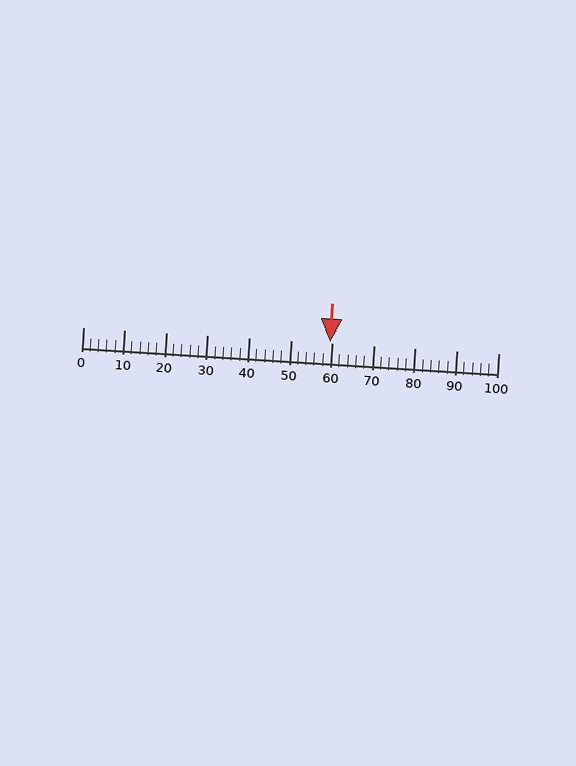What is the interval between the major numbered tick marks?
The major tick marks are spaced 10 units apart.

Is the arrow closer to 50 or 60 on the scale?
The arrow is closer to 60.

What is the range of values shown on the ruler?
The ruler shows values from 0 to 100.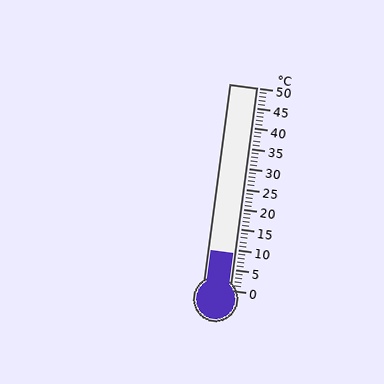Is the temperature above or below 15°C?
The temperature is below 15°C.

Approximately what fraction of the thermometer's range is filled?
The thermometer is filled to approximately 20% of its range.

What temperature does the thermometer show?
The thermometer shows approximately 9°C.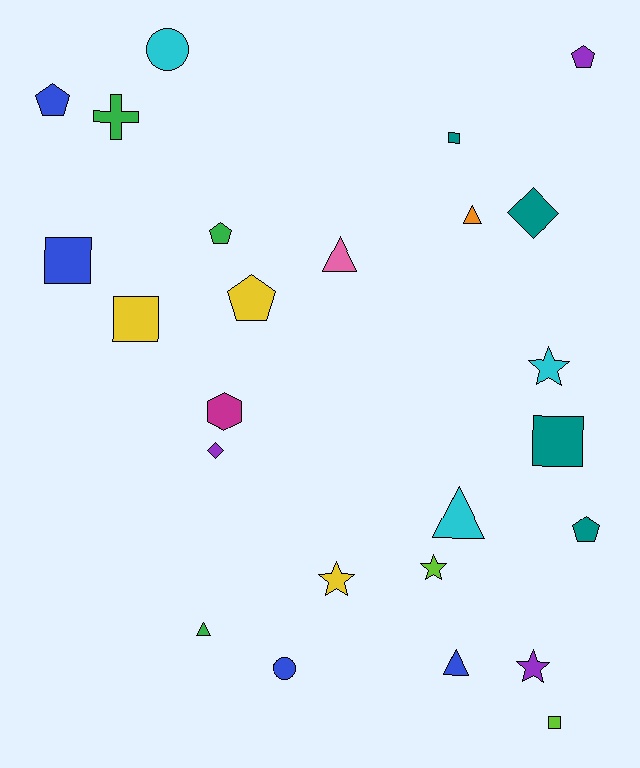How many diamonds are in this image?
There are 2 diamonds.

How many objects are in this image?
There are 25 objects.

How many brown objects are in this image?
There are no brown objects.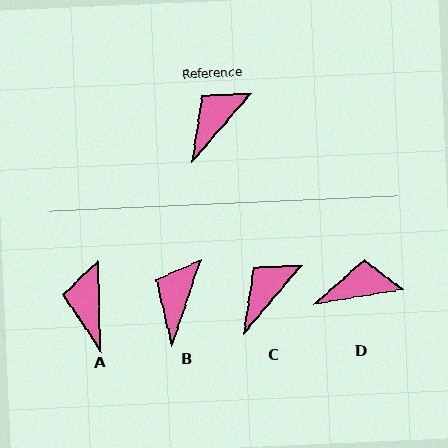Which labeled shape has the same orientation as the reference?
C.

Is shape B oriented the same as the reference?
No, it is off by about 22 degrees.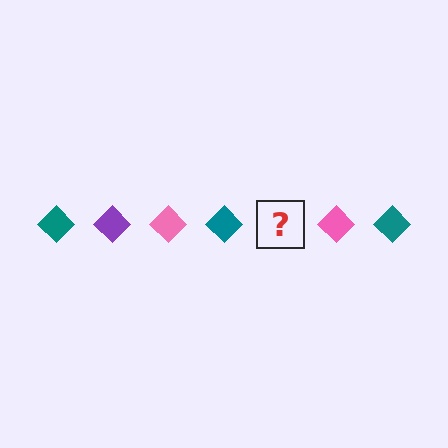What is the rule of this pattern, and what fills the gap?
The rule is that the pattern cycles through teal, purple, pink diamonds. The gap should be filled with a purple diamond.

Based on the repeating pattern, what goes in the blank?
The blank should be a purple diamond.